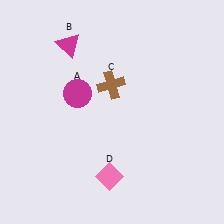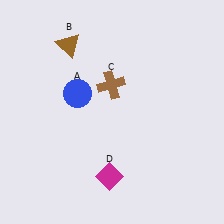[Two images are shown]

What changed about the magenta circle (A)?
In Image 1, A is magenta. In Image 2, it changed to blue.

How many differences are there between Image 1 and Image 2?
There are 3 differences between the two images.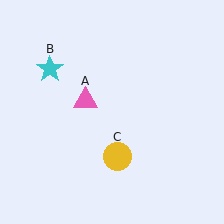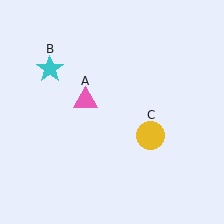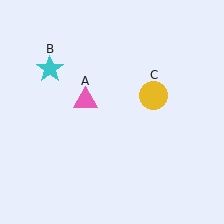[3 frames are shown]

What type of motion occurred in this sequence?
The yellow circle (object C) rotated counterclockwise around the center of the scene.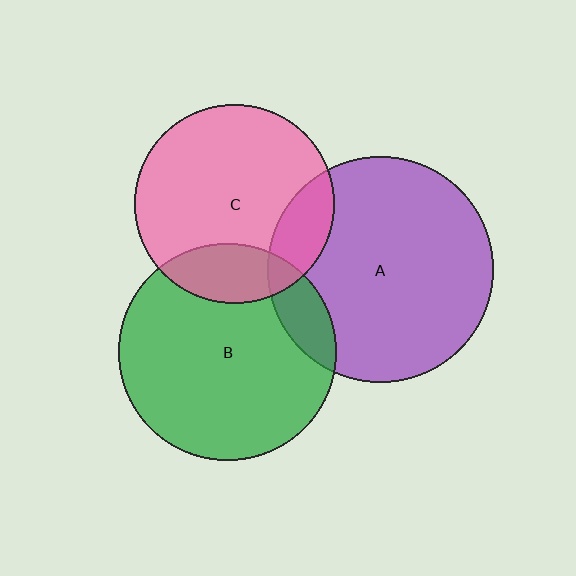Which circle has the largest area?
Circle A (purple).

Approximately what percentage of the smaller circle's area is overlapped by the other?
Approximately 10%.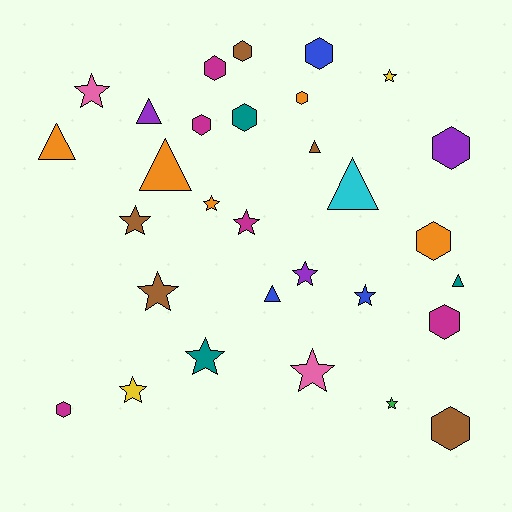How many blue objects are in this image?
There are 3 blue objects.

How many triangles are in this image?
There are 7 triangles.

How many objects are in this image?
There are 30 objects.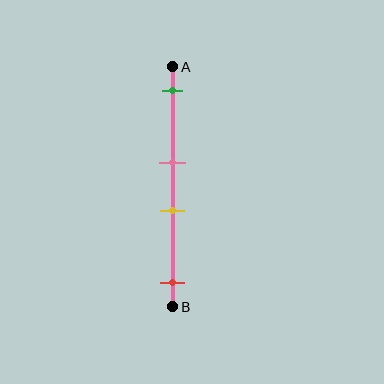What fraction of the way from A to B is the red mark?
The red mark is approximately 90% (0.9) of the way from A to B.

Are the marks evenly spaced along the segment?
No, the marks are not evenly spaced.